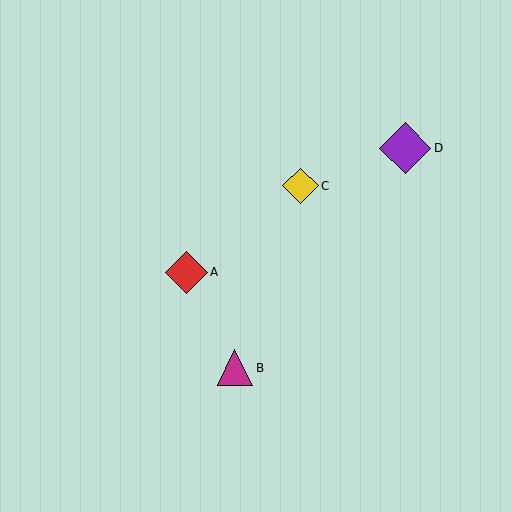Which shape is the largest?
The purple diamond (labeled D) is the largest.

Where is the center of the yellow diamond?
The center of the yellow diamond is at (301, 186).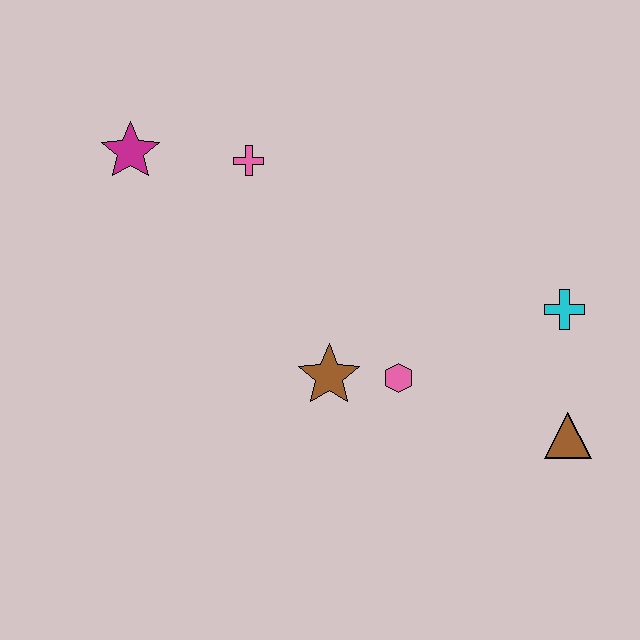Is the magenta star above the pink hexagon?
Yes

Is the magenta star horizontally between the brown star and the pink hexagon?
No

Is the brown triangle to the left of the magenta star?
No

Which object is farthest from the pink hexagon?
The magenta star is farthest from the pink hexagon.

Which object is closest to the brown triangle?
The cyan cross is closest to the brown triangle.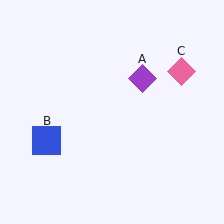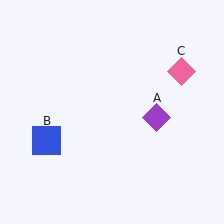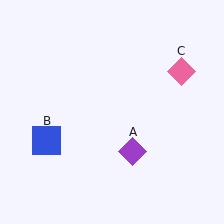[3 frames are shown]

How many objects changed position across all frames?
1 object changed position: purple diamond (object A).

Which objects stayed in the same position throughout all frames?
Blue square (object B) and pink diamond (object C) remained stationary.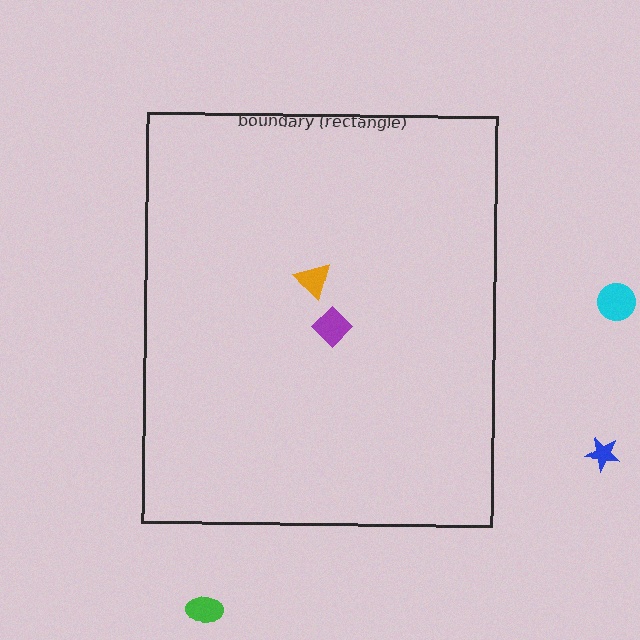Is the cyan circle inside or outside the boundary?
Outside.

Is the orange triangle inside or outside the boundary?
Inside.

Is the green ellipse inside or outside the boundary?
Outside.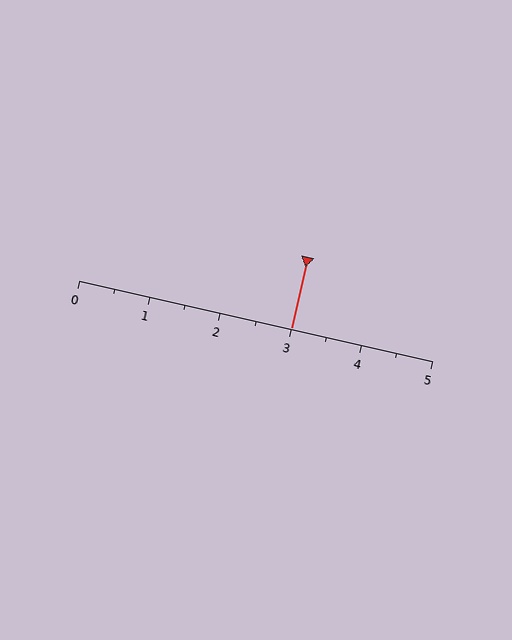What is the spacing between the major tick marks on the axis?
The major ticks are spaced 1 apart.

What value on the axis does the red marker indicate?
The marker indicates approximately 3.